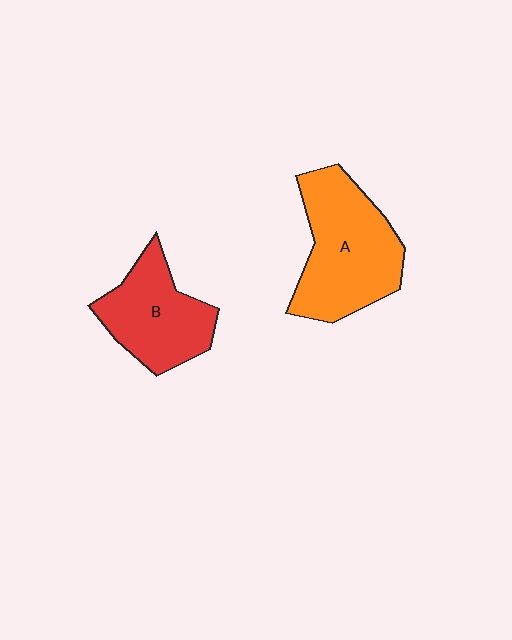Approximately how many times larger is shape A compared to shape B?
Approximately 1.3 times.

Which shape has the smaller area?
Shape B (red).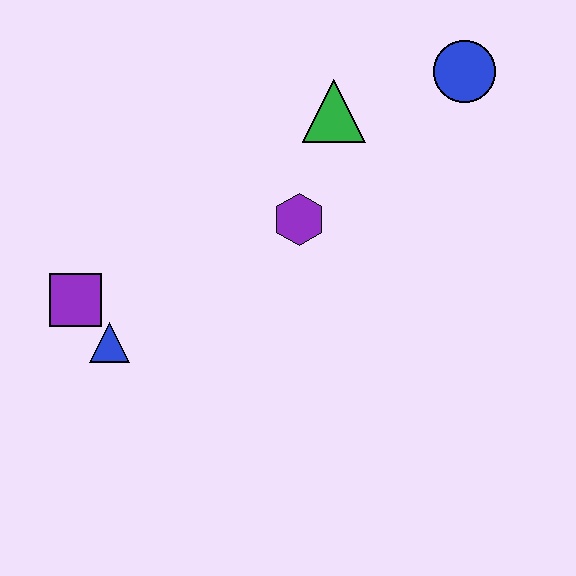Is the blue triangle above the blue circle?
No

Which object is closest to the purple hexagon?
The green triangle is closest to the purple hexagon.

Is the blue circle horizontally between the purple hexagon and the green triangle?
No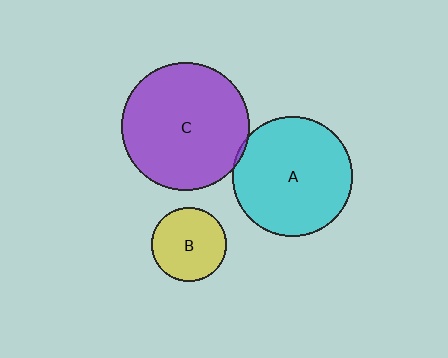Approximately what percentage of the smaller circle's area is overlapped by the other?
Approximately 5%.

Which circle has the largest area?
Circle C (purple).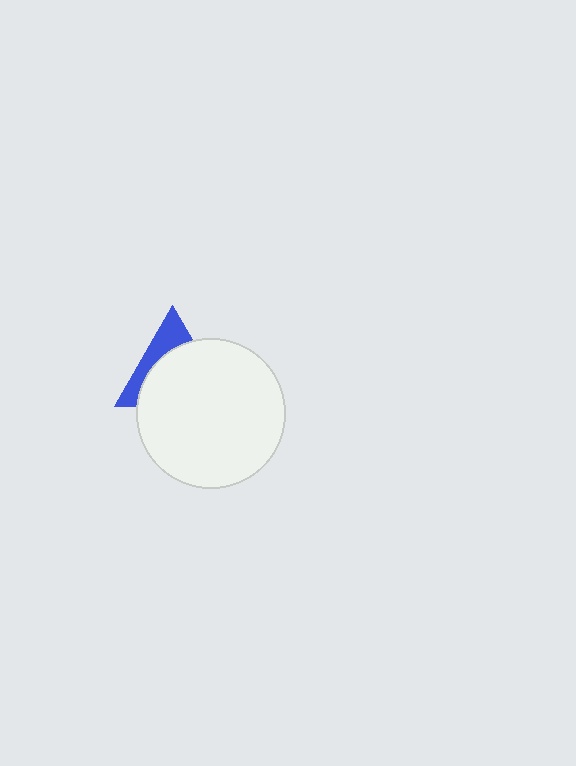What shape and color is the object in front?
The object in front is a white circle.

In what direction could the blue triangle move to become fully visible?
The blue triangle could move up. That would shift it out from behind the white circle entirely.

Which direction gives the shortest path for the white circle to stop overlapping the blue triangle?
Moving down gives the shortest separation.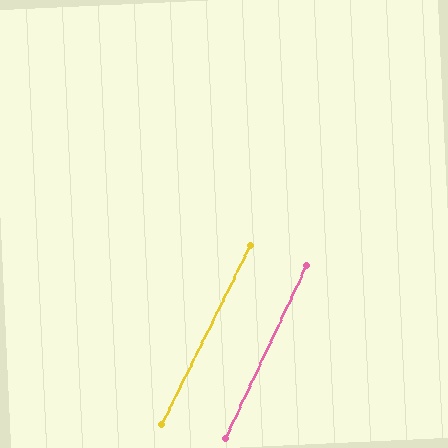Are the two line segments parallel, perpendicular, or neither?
Parallel — their directions differ by only 0.9°.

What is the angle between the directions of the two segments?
Approximately 1 degree.